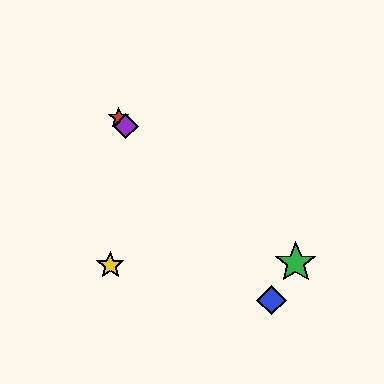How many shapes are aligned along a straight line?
3 shapes (the red star, the blue diamond, the purple diamond) are aligned along a straight line.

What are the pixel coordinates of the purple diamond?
The purple diamond is at (126, 126).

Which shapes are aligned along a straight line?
The red star, the blue diamond, the purple diamond are aligned along a straight line.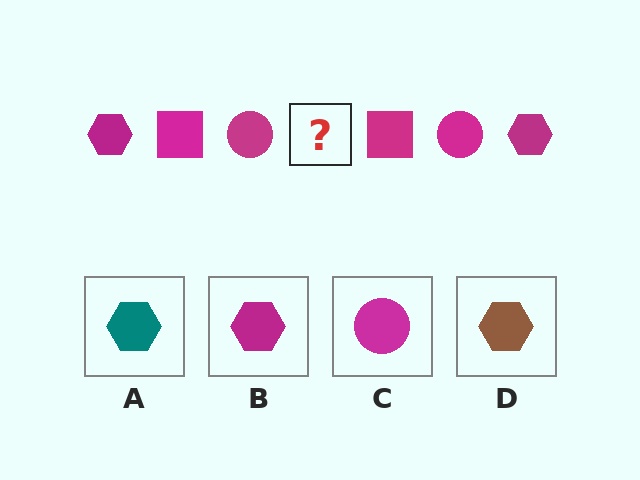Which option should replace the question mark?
Option B.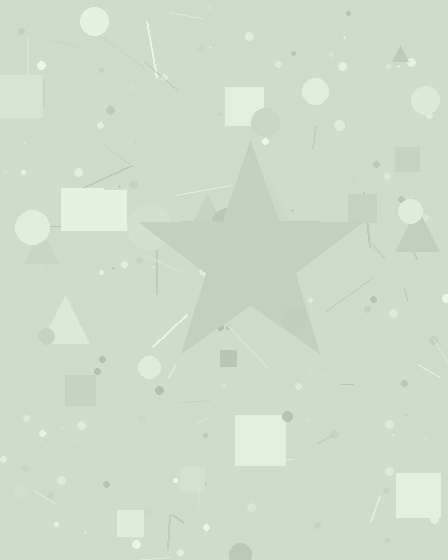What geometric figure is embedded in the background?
A star is embedded in the background.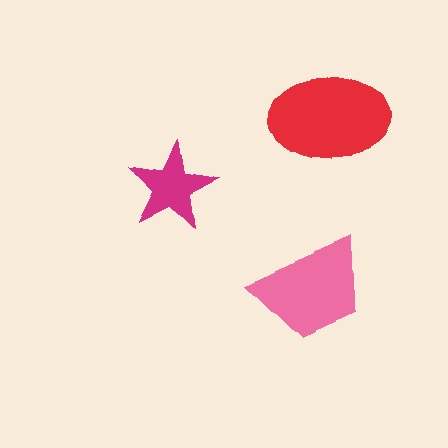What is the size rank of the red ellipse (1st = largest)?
1st.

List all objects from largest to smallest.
The red ellipse, the pink trapezoid, the magenta star.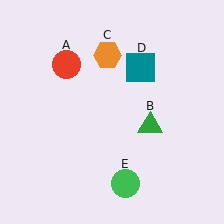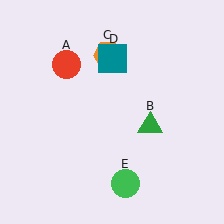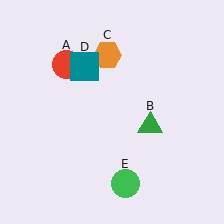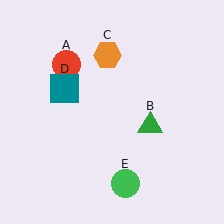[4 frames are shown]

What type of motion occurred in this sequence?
The teal square (object D) rotated counterclockwise around the center of the scene.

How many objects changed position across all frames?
1 object changed position: teal square (object D).